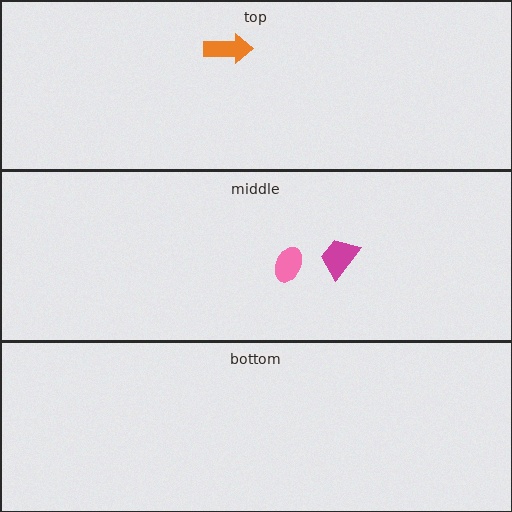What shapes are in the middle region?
The pink ellipse, the magenta trapezoid.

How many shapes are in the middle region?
2.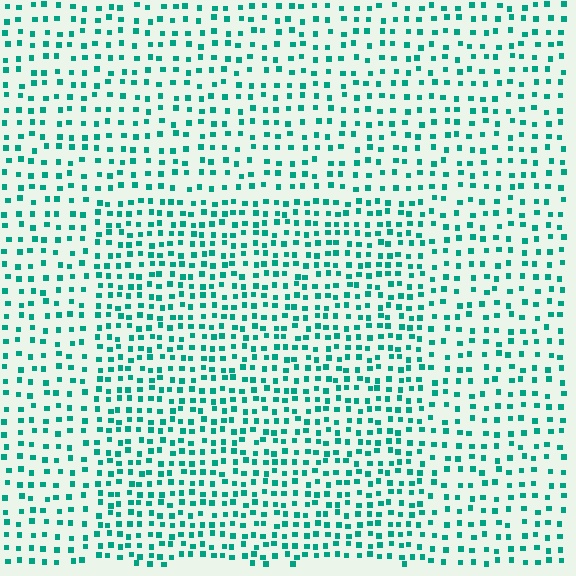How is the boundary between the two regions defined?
The boundary is defined by a change in element density (approximately 1.5x ratio). All elements are the same color, size, and shape.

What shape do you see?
I see a rectangle.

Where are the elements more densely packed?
The elements are more densely packed inside the rectangle boundary.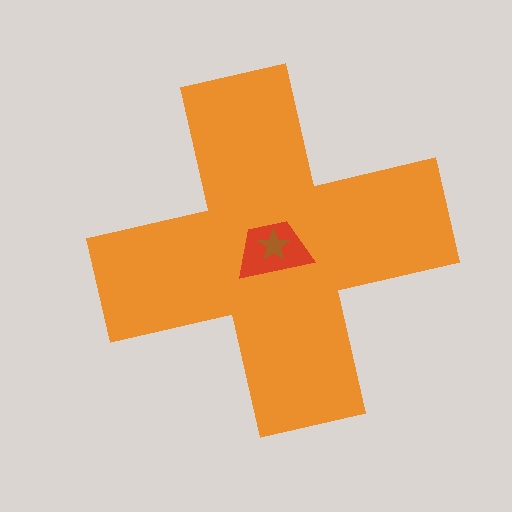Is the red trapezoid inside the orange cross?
Yes.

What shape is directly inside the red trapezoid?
The brown star.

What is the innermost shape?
The brown star.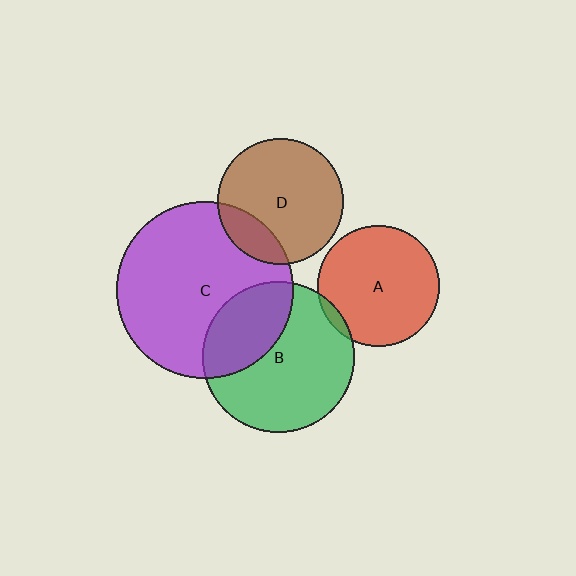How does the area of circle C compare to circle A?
Approximately 2.1 times.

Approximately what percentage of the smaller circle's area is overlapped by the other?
Approximately 5%.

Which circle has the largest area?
Circle C (purple).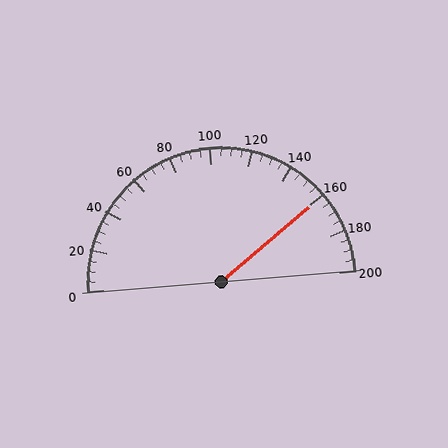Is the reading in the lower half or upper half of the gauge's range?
The reading is in the upper half of the range (0 to 200).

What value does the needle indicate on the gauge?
The needle indicates approximately 160.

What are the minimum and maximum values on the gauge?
The gauge ranges from 0 to 200.